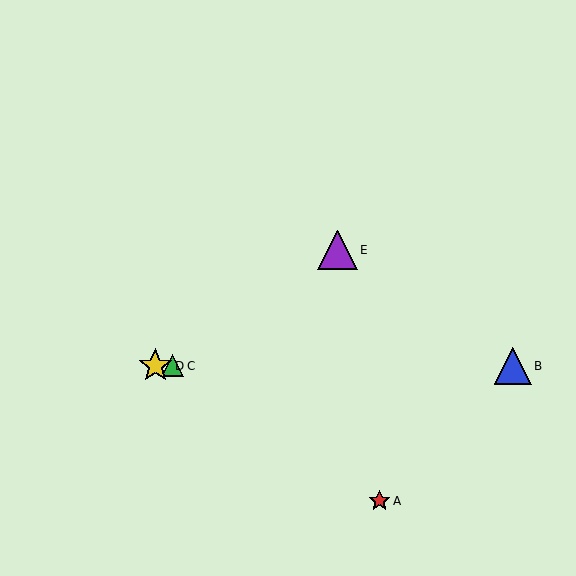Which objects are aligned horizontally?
Objects B, C, D are aligned horizontally.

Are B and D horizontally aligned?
Yes, both are at y≈366.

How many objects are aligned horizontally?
3 objects (B, C, D) are aligned horizontally.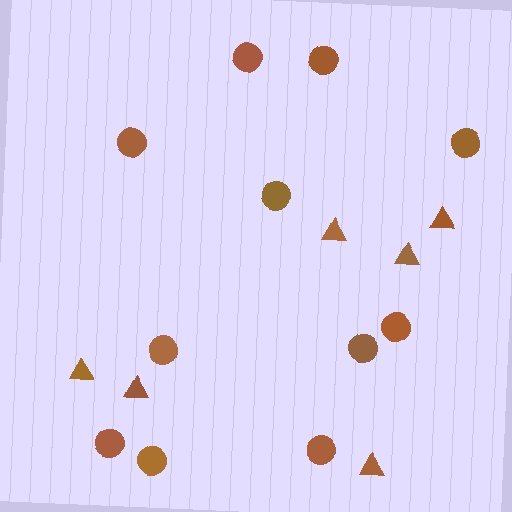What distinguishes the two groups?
There are 2 groups: one group of triangles (6) and one group of circles (11).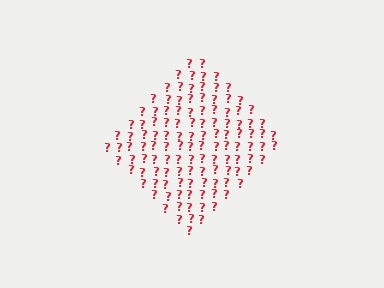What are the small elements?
The small elements are question marks.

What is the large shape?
The large shape is a diamond.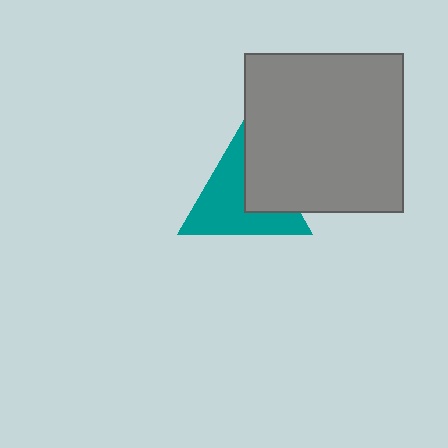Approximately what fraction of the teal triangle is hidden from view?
Roughly 35% of the teal triangle is hidden behind the gray square.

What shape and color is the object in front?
The object in front is a gray square.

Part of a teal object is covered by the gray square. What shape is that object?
It is a triangle.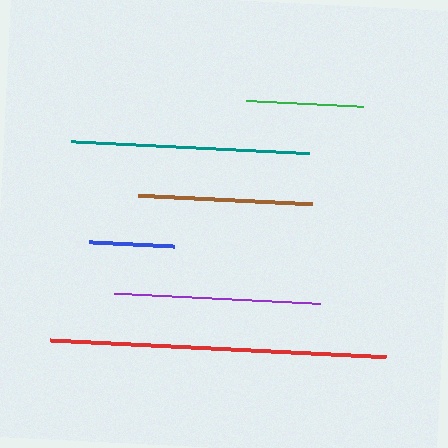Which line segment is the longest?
The red line is the longest at approximately 336 pixels.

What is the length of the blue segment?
The blue segment is approximately 85 pixels long.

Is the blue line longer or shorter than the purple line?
The purple line is longer than the blue line.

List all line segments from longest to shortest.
From longest to shortest: red, teal, purple, brown, green, blue.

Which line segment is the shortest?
The blue line is the shortest at approximately 85 pixels.